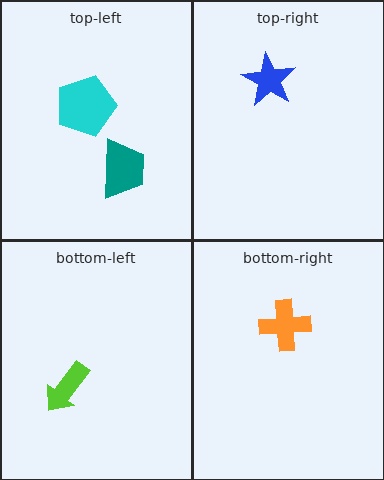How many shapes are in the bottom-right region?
1.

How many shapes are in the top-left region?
2.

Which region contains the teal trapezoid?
The top-left region.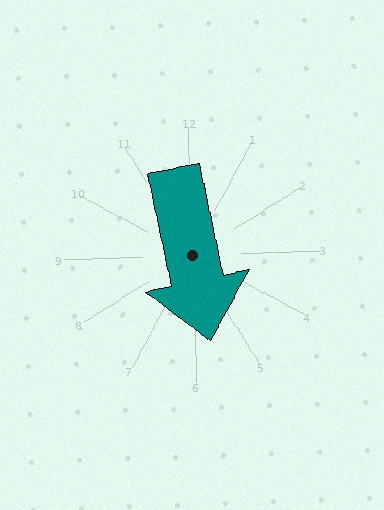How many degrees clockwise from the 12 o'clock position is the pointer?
Approximately 170 degrees.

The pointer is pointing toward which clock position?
Roughly 6 o'clock.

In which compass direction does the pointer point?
South.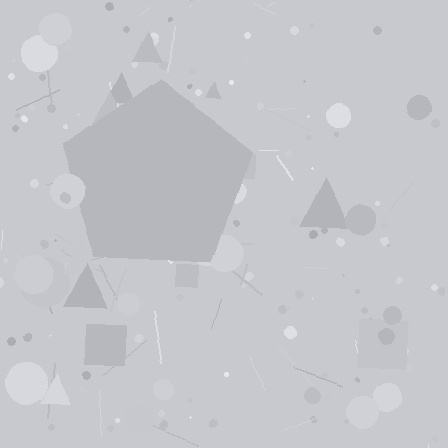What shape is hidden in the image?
A pentagon is hidden in the image.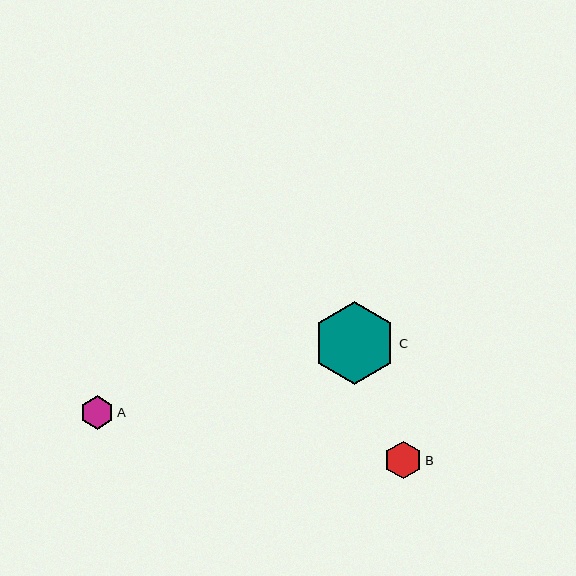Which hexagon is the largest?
Hexagon C is the largest with a size of approximately 83 pixels.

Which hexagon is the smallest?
Hexagon A is the smallest with a size of approximately 33 pixels.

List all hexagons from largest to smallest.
From largest to smallest: C, B, A.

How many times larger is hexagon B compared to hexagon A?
Hexagon B is approximately 1.1 times the size of hexagon A.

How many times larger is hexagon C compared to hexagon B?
Hexagon C is approximately 2.2 times the size of hexagon B.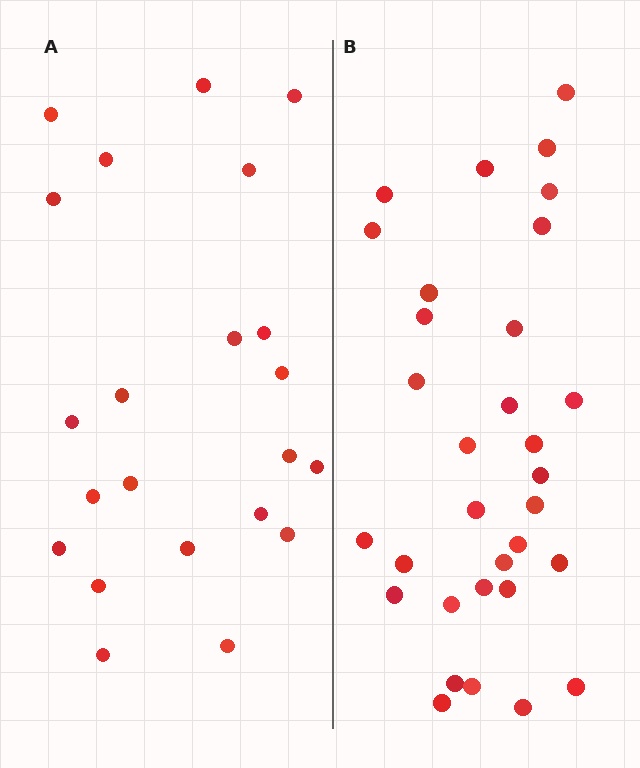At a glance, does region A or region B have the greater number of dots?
Region B (the right region) has more dots.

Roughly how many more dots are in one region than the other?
Region B has roughly 10 or so more dots than region A.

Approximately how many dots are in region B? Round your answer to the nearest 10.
About 30 dots. (The exact count is 32, which rounds to 30.)